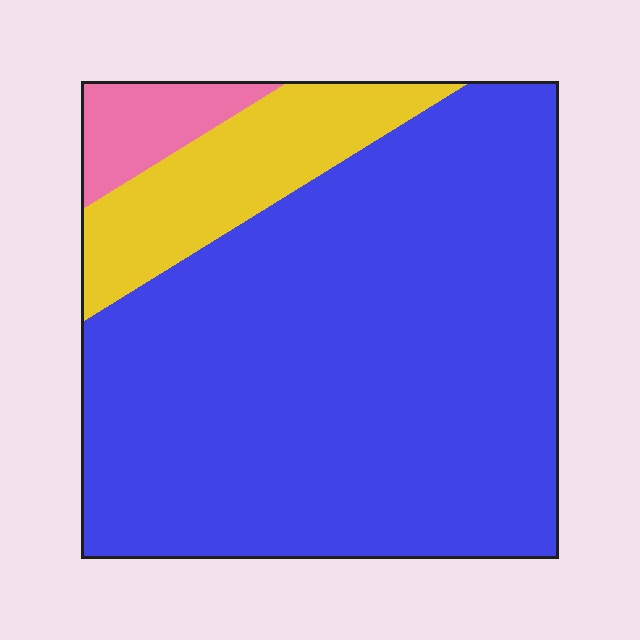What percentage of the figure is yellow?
Yellow covers roughly 15% of the figure.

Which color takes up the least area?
Pink, at roughly 5%.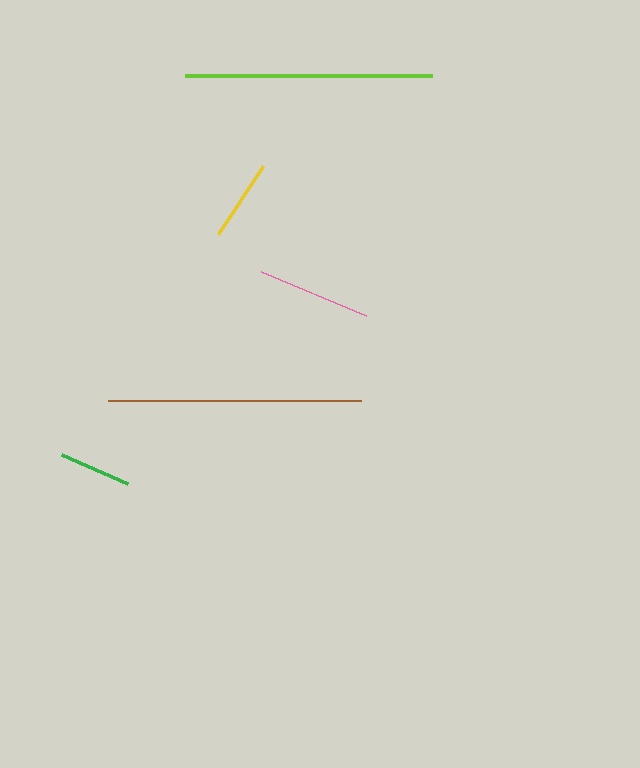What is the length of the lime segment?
The lime segment is approximately 247 pixels long.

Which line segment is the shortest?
The green line is the shortest at approximately 73 pixels.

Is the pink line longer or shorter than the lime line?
The lime line is longer than the pink line.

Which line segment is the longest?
The brown line is the longest at approximately 253 pixels.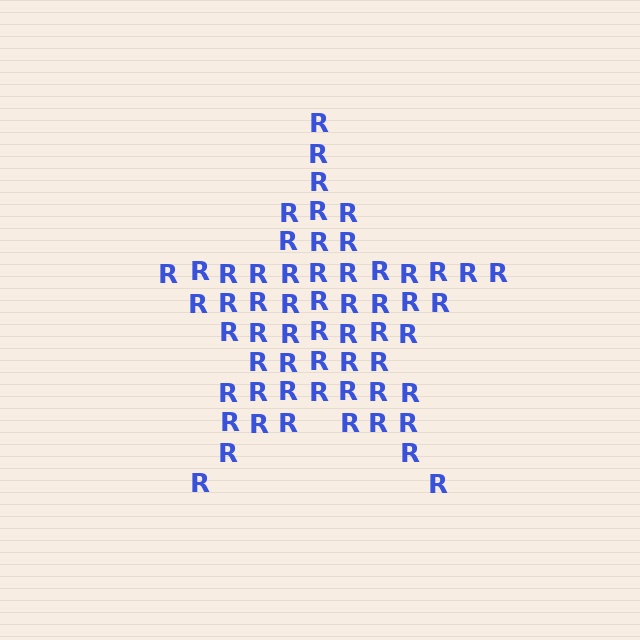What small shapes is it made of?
It is made of small letter R's.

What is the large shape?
The large shape is a star.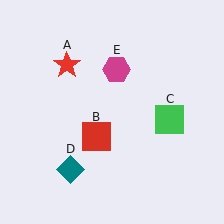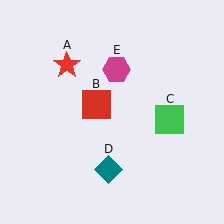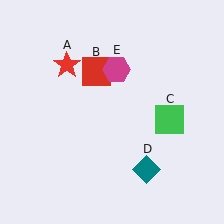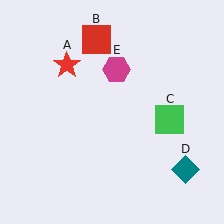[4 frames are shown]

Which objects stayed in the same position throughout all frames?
Red star (object A) and green square (object C) and magenta hexagon (object E) remained stationary.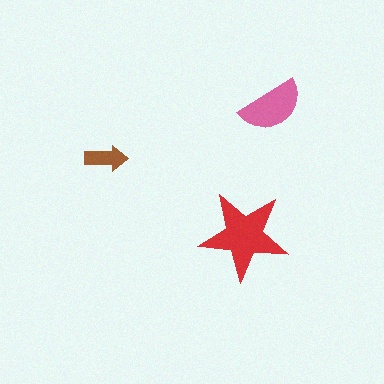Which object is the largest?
The red star.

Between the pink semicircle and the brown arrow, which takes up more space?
The pink semicircle.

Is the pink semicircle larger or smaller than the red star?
Smaller.